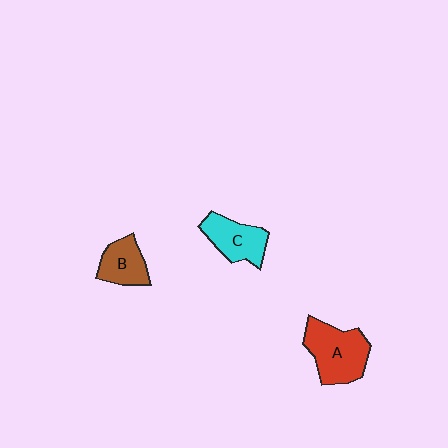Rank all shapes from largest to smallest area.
From largest to smallest: A (red), C (cyan), B (brown).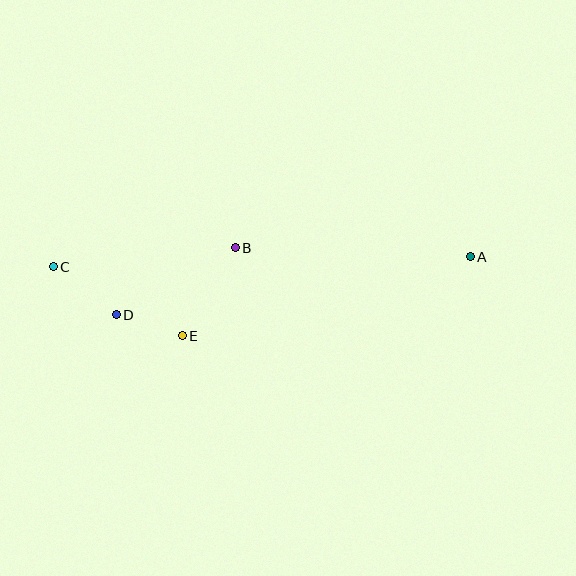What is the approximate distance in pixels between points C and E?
The distance between C and E is approximately 146 pixels.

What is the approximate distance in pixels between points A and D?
The distance between A and D is approximately 359 pixels.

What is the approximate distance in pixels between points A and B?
The distance between A and B is approximately 235 pixels.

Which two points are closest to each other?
Points D and E are closest to each other.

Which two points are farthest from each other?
Points A and C are farthest from each other.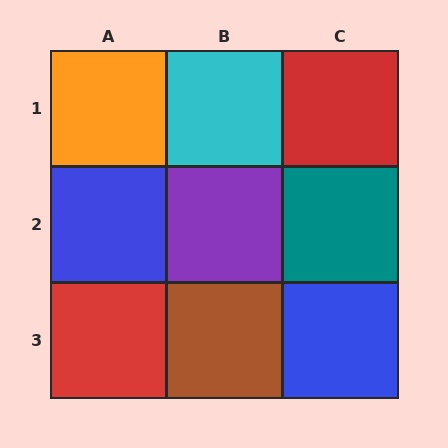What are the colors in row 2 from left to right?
Blue, purple, teal.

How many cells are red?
2 cells are red.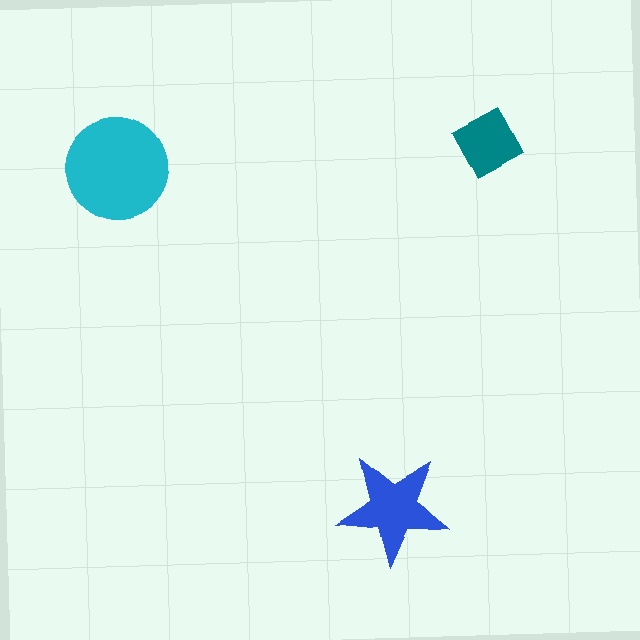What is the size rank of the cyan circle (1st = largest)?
1st.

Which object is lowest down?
The blue star is bottommost.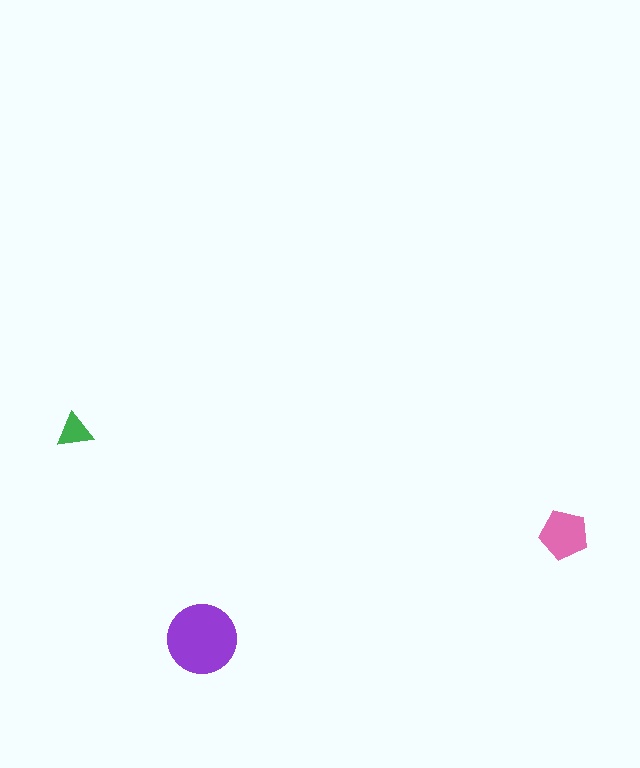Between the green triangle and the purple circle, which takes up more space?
The purple circle.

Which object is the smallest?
The green triangle.